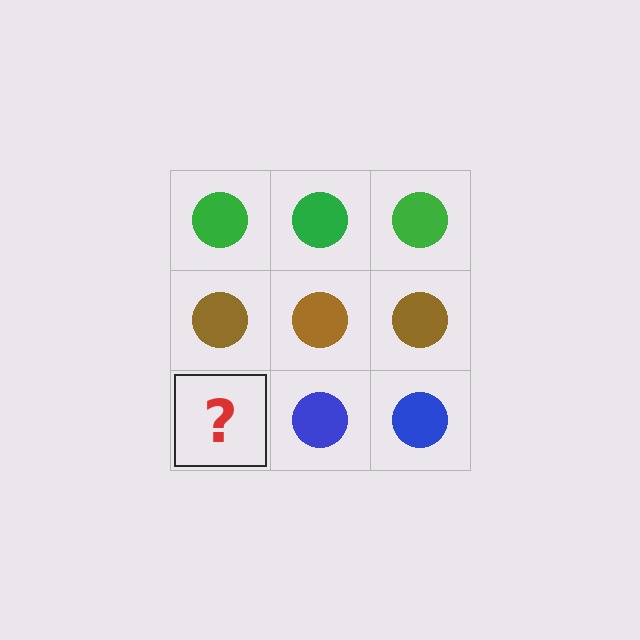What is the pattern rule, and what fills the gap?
The rule is that each row has a consistent color. The gap should be filled with a blue circle.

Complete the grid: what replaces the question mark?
The question mark should be replaced with a blue circle.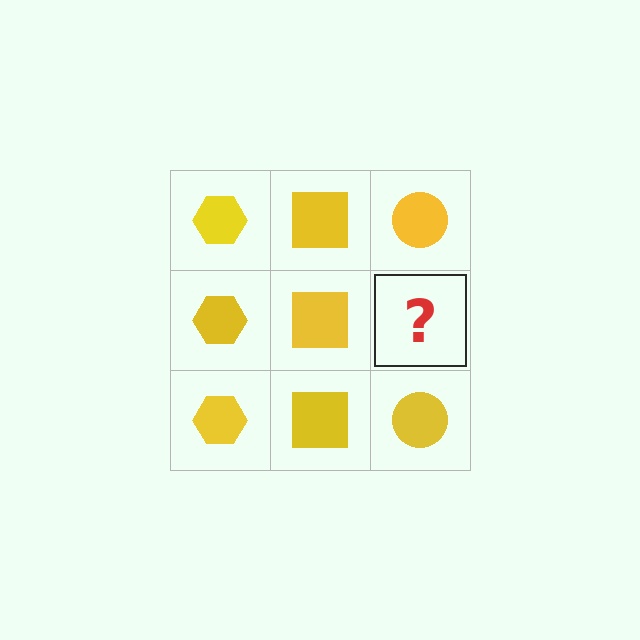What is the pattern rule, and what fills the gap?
The rule is that each column has a consistent shape. The gap should be filled with a yellow circle.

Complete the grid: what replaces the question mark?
The question mark should be replaced with a yellow circle.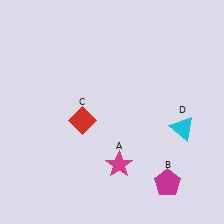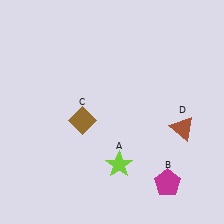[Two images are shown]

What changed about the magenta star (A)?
In Image 1, A is magenta. In Image 2, it changed to lime.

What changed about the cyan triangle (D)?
In Image 1, D is cyan. In Image 2, it changed to brown.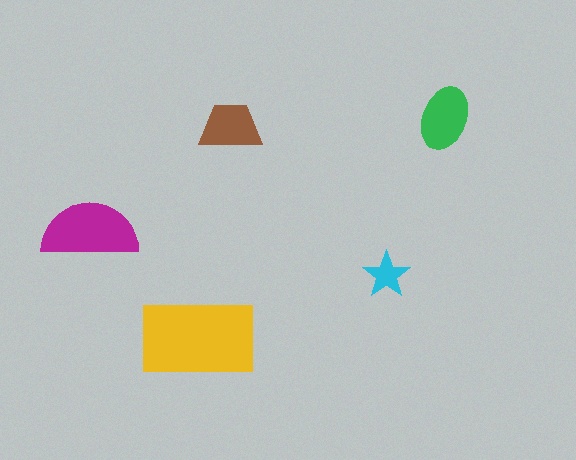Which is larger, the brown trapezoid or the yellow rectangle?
The yellow rectangle.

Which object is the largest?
The yellow rectangle.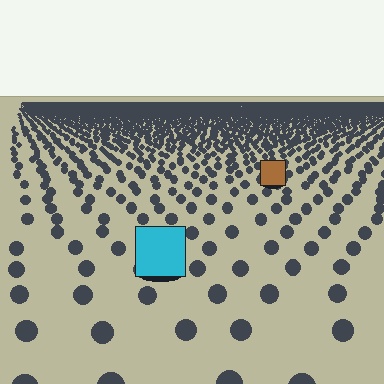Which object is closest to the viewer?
The cyan square is closest. The texture marks near it are larger and more spread out.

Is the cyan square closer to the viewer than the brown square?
Yes. The cyan square is closer — you can tell from the texture gradient: the ground texture is coarser near it.